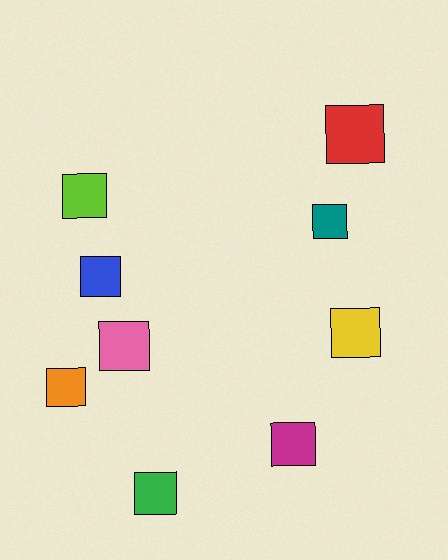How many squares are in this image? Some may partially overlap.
There are 9 squares.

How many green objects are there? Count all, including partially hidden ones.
There is 1 green object.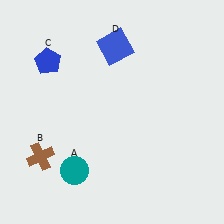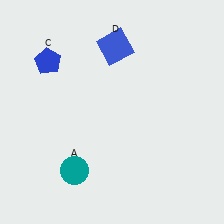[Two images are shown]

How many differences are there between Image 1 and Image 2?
There is 1 difference between the two images.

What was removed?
The brown cross (B) was removed in Image 2.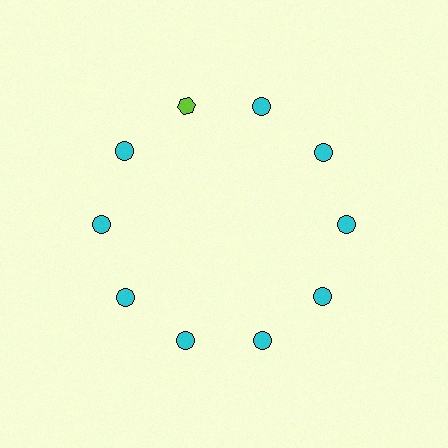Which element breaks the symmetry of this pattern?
The lime hexagon at roughly the 11 o'clock position breaks the symmetry. All other shapes are cyan circles.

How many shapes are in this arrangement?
There are 10 shapes arranged in a ring pattern.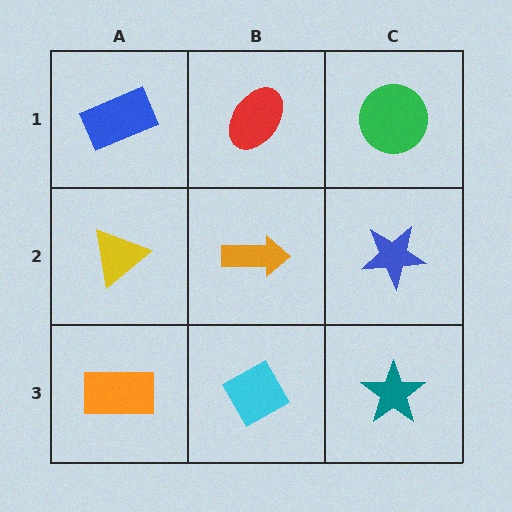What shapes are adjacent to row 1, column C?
A blue star (row 2, column C), a red ellipse (row 1, column B).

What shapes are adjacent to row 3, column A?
A yellow triangle (row 2, column A), a cyan diamond (row 3, column B).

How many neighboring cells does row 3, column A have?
2.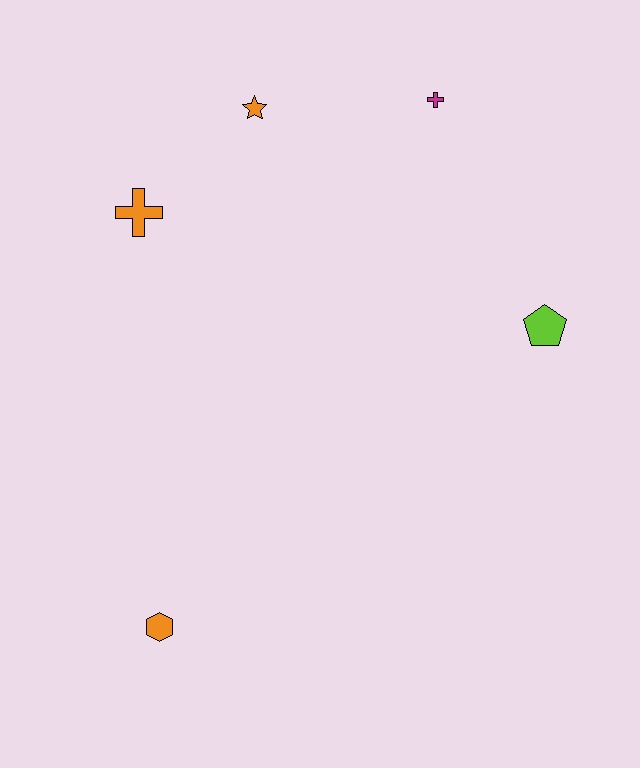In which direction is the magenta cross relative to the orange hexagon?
The magenta cross is above the orange hexagon.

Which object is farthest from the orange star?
The orange hexagon is farthest from the orange star.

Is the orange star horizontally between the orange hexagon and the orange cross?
No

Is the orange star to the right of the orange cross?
Yes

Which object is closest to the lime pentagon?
The magenta cross is closest to the lime pentagon.